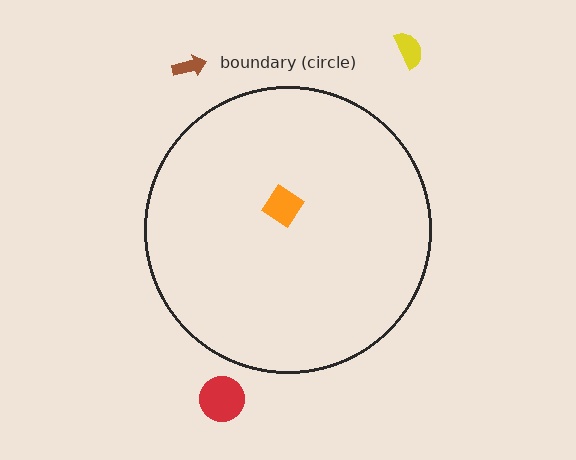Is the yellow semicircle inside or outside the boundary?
Outside.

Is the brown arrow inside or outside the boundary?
Outside.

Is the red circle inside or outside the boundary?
Outside.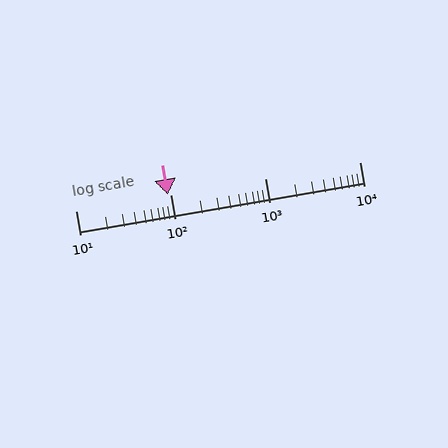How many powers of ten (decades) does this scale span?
The scale spans 3 decades, from 10 to 10000.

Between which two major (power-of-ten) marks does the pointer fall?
The pointer is between 10 and 100.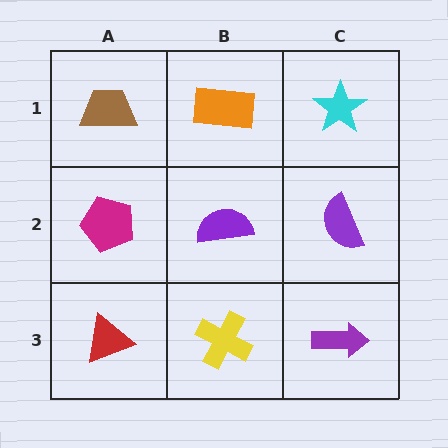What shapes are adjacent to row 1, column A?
A magenta pentagon (row 2, column A), an orange rectangle (row 1, column B).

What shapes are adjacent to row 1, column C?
A purple semicircle (row 2, column C), an orange rectangle (row 1, column B).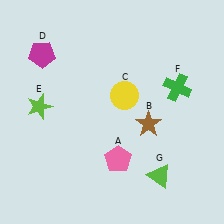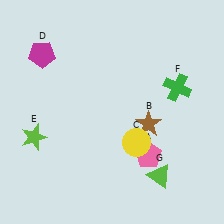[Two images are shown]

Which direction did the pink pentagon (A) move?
The pink pentagon (A) moved right.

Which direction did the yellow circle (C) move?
The yellow circle (C) moved down.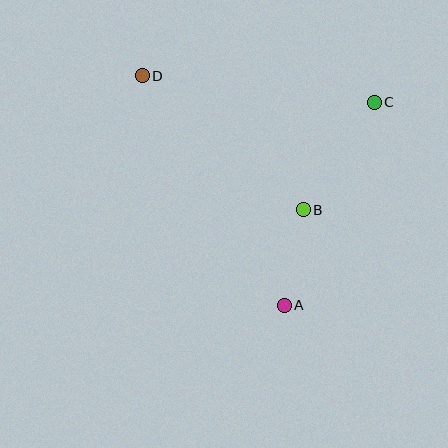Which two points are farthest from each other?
Points A and D are farthest from each other.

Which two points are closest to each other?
Points A and B are closest to each other.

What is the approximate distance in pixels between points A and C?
The distance between A and C is approximately 222 pixels.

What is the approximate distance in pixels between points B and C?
The distance between B and C is approximately 129 pixels.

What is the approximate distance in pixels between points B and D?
The distance between B and D is approximately 210 pixels.